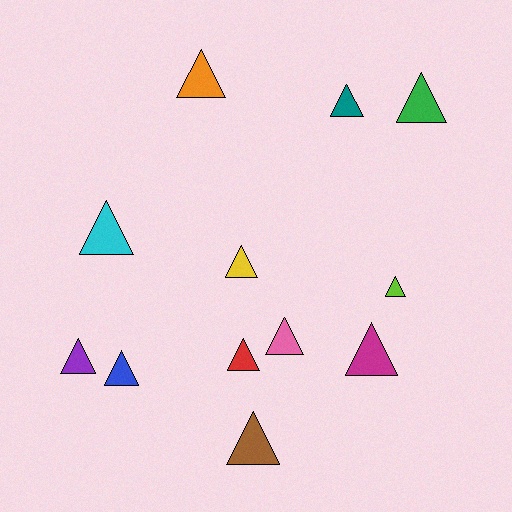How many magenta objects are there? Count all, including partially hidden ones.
There is 1 magenta object.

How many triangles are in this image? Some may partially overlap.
There are 12 triangles.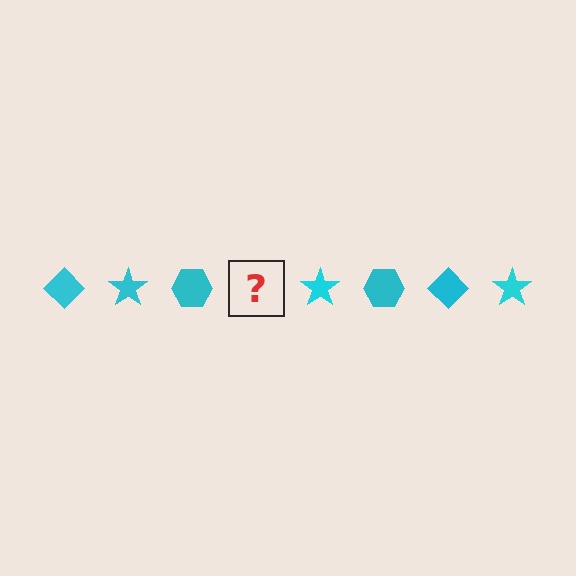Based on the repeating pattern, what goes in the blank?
The blank should be a cyan diamond.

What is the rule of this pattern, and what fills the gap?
The rule is that the pattern cycles through diamond, star, hexagon shapes in cyan. The gap should be filled with a cyan diamond.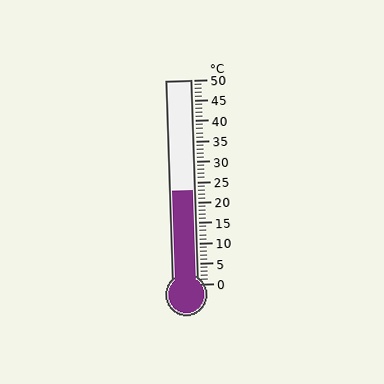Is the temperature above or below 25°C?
The temperature is below 25°C.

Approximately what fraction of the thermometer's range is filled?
The thermometer is filled to approximately 45% of its range.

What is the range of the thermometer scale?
The thermometer scale ranges from 0°C to 50°C.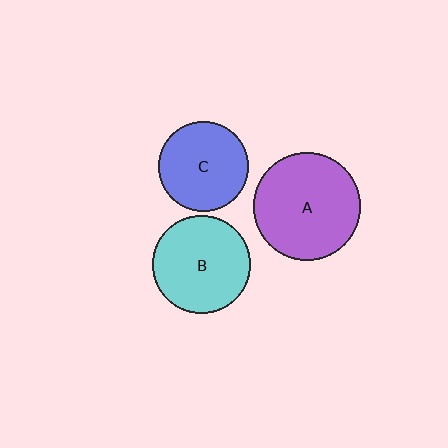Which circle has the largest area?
Circle A (purple).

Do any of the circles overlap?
No, none of the circles overlap.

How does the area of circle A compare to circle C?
Approximately 1.4 times.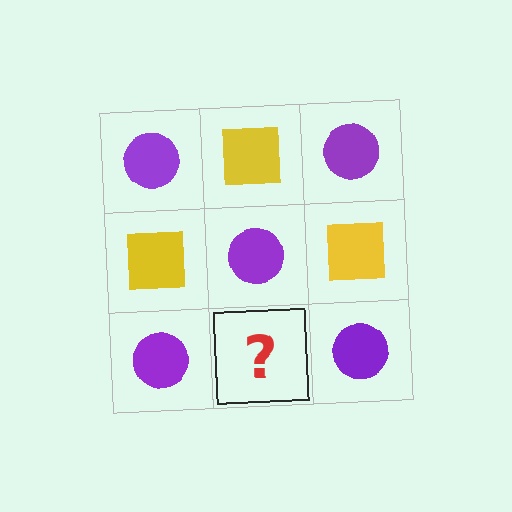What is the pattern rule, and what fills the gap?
The rule is that it alternates purple circle and yellow square in a checkerboard pattern. The gap should be filled with a yellow square.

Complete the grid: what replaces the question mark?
The question mark should be replaced with a yellow square.